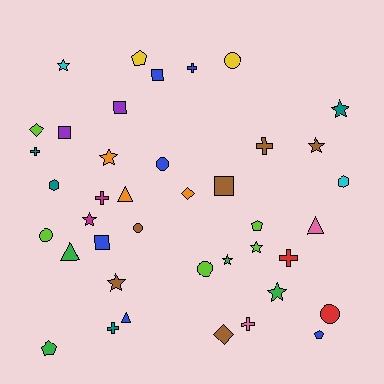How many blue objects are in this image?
There are 6 blue objects.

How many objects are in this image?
There are 40 objects.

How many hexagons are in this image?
There are 2 hexagons.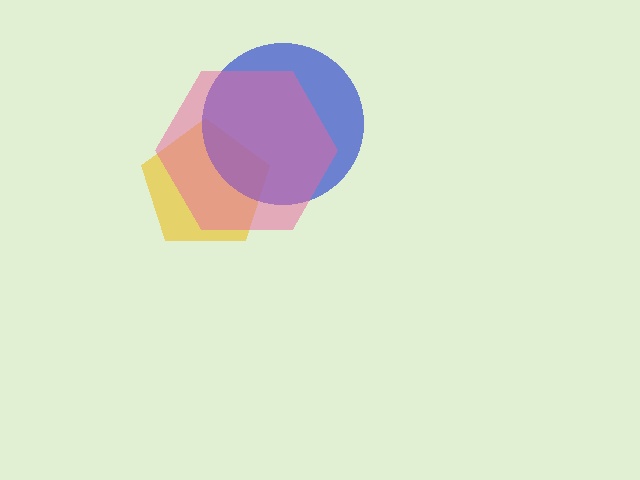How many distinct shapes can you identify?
There are 3 distinct shapes: a yellow pentagon, a blue circle, a pink hexagon.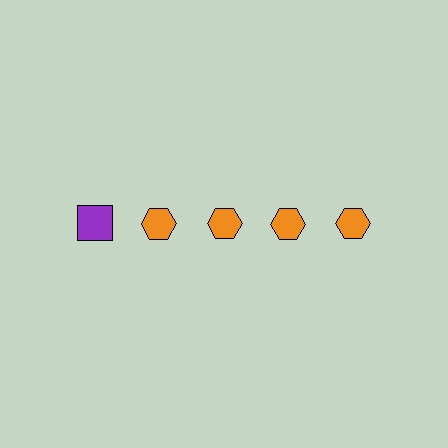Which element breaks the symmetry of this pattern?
The purple square in the top row, leftmost column breaks the symmetry. All other shapes are orange hexagons.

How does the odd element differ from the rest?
It differs in both color (purple instead of orange) and shape (square instead of hexagon).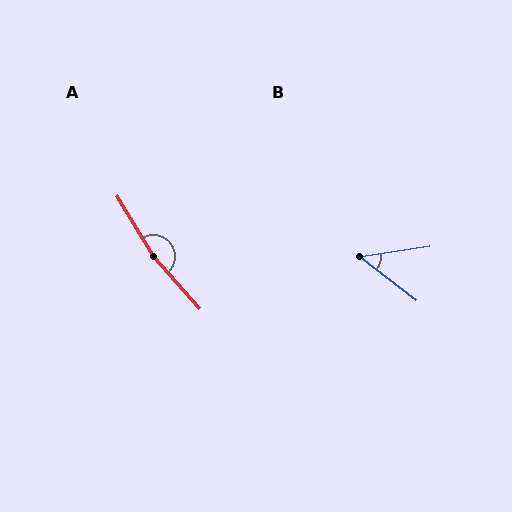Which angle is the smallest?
B, at approximately 46 degrees.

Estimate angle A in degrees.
Approximately 169 degrees.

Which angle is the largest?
A, at approximately 169 degrees.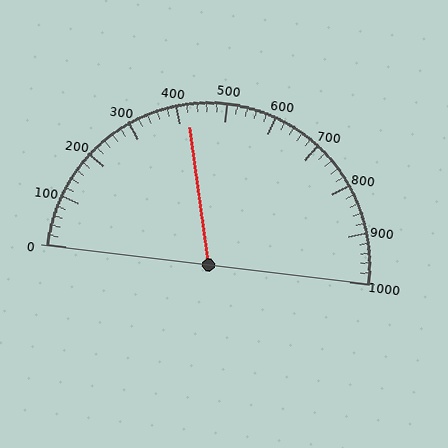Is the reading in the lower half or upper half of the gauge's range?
The reading is in the lower half of the range (0 to 1000).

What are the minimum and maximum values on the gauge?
The gauge ranges from 0 to 1000.